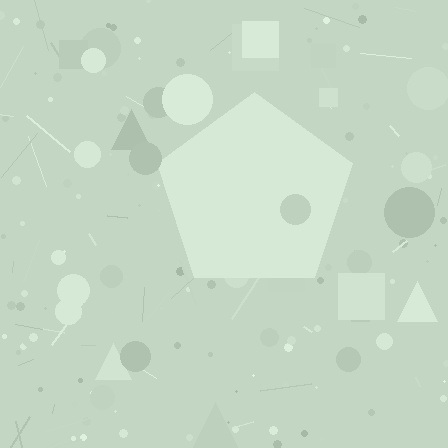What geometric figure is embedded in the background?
A pentagon is embedded in the background.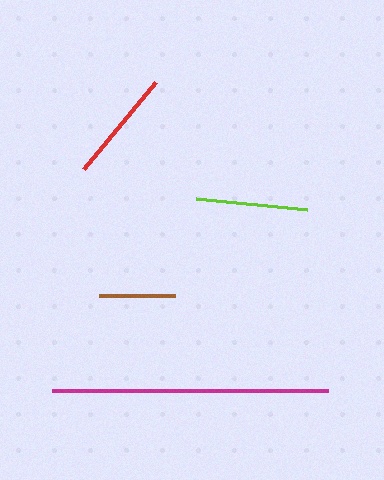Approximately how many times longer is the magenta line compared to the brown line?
The magenta line is approximately 3.7 times the length of the brown line.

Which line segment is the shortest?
The brown line is the shortest at approximately 75 pixels.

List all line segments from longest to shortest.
From longest to shortest: magenta, red, lime, brown.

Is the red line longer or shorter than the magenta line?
The magenta line is longer than the red line.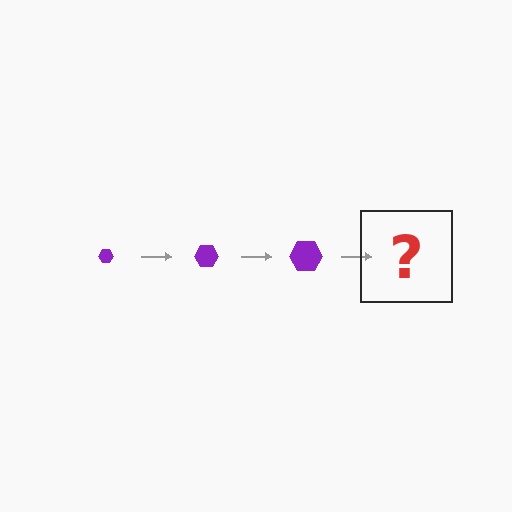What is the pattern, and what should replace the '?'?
The pattern is that the hexagon gets progressively larger each step. The '?' should be a purple hexagon, larger than the previous one.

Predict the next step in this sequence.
The next step is a purple hexagon, larger than the previous one.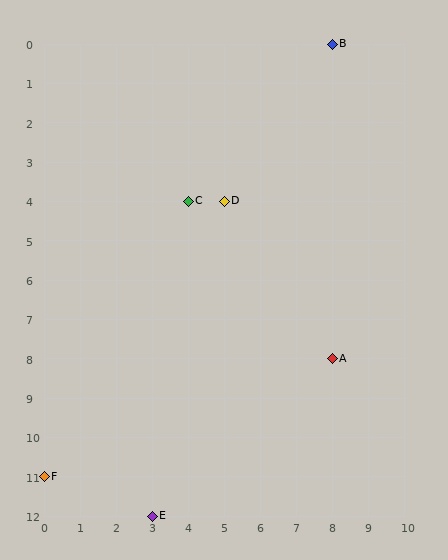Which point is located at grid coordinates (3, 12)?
Point E is at (3, 12).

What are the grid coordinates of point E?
Point E is at grid coordinates (3, 12).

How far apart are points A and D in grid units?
Points A and D are 3 columns and 4 rows apart (about 5.0 grid units diagonally).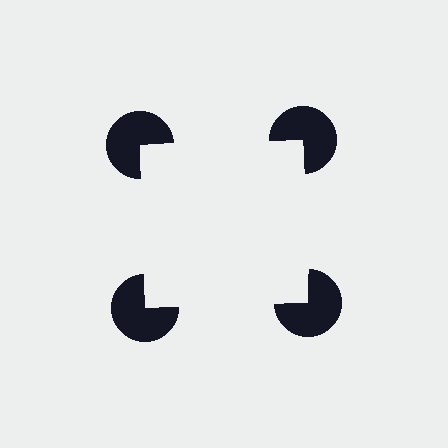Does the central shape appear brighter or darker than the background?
It typically appears slightly brighter than the background, even though no actual brightness change is drawn.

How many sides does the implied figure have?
4 sides.